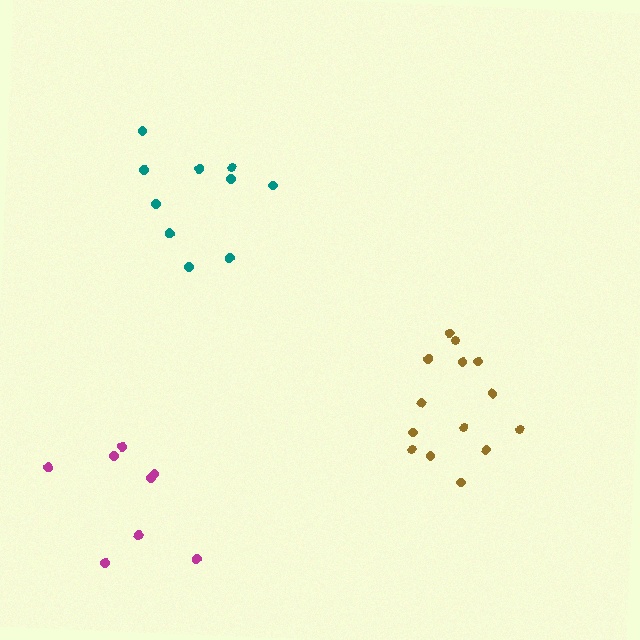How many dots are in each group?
Group 1: 10 dots, Group 2: 14 dots, Group 3: 8 dots (32 total).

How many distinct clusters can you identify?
There are 3 distinct clusters.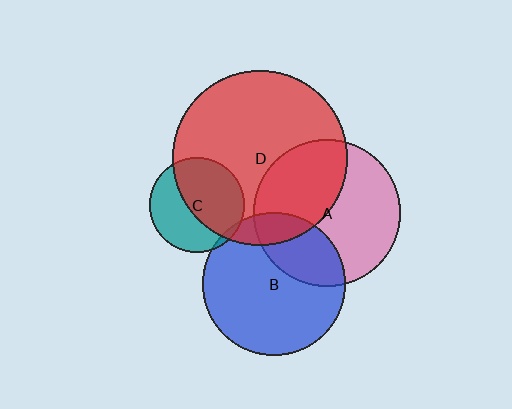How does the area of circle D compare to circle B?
Approximately 1.5 times.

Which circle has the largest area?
Circle D (red).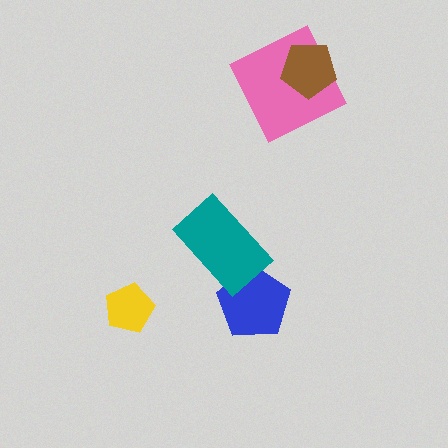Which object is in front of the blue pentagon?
The teal rectangle is in front of the blue pentagon.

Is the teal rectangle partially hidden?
No, no other shape covers it.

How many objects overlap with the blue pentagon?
1 object overlaps with the blue pentagon.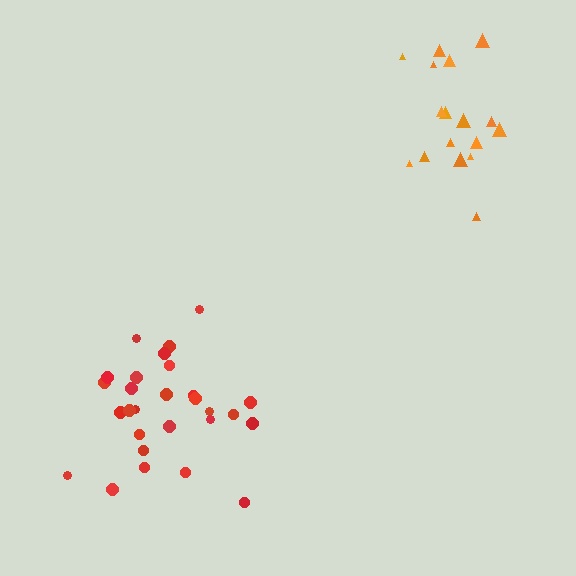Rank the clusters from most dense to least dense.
red, orange.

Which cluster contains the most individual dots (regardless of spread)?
Red (28).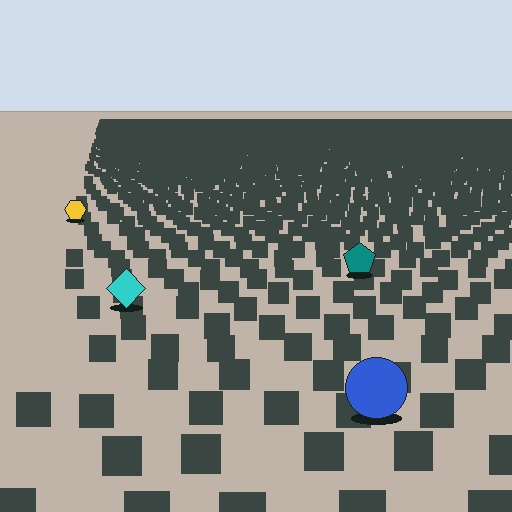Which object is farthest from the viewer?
The yellow hexagon is farthest from the viewer. It appears smaller and the ground texture around it is denser.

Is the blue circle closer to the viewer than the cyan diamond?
Yes. The blue circle is closer — you can tell from the texture gradient: the ground texture is coarser near it.